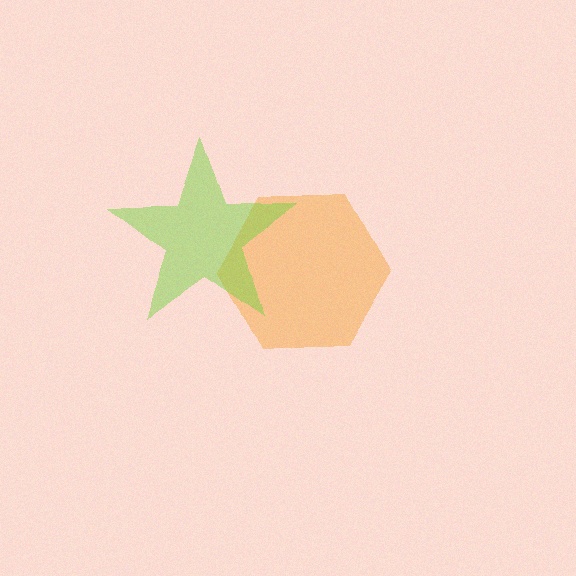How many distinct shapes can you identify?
There are 2 distinct shapes: an orange hexagon, a lime star.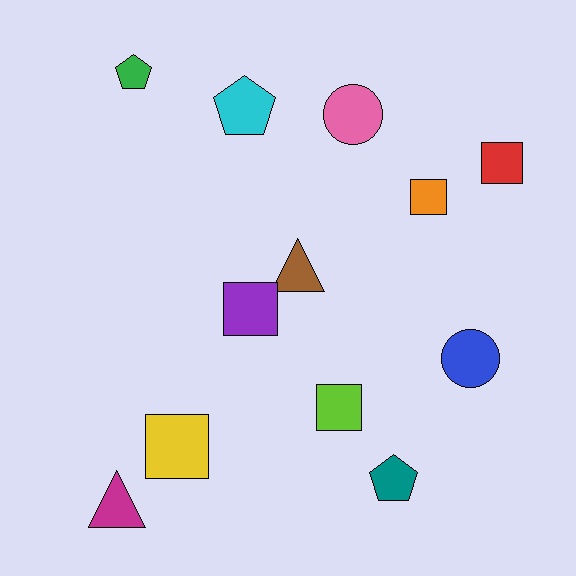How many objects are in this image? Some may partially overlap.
There are 12 objects.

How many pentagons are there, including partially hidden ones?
There are 3 pentagons.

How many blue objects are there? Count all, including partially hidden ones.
There is 1 blue object.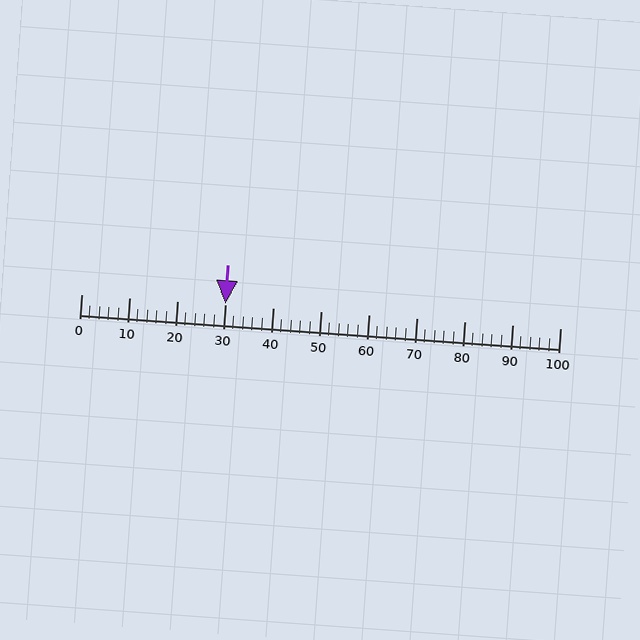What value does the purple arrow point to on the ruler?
The purple arrow points to approximately 30.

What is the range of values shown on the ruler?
The ruler shows values from 0 to 100.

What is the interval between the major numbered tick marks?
The major tick marks are spaced 10 units apart.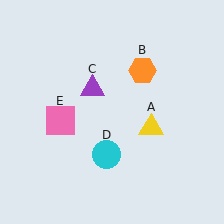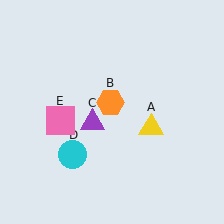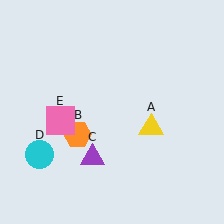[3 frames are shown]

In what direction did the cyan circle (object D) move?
The cyan circle (object D) moved left.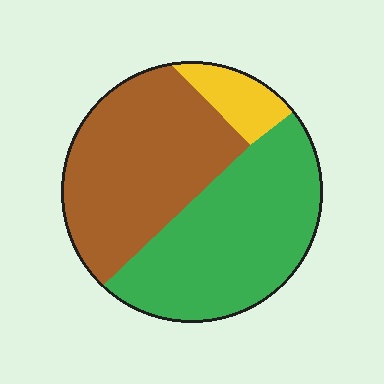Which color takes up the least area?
Yellow, at roughly 10%.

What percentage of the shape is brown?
Brown covers roughly 45% of the shape.